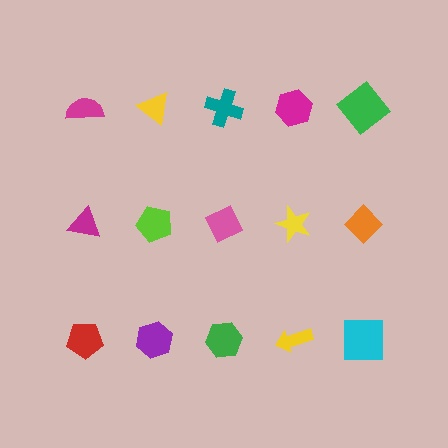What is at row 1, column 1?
A magenta semicircle.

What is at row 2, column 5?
An orange diamond.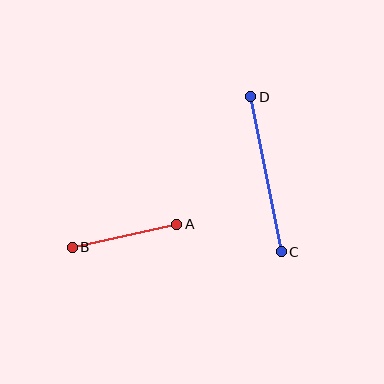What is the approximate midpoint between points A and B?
The midpoint is at approximately (124, 236) pixels.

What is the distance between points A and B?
The distance is approximately 107 pixels.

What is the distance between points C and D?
The distance is approximately 158 pixels.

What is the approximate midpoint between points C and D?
The midpoint is at approximately (266, 174) pixels.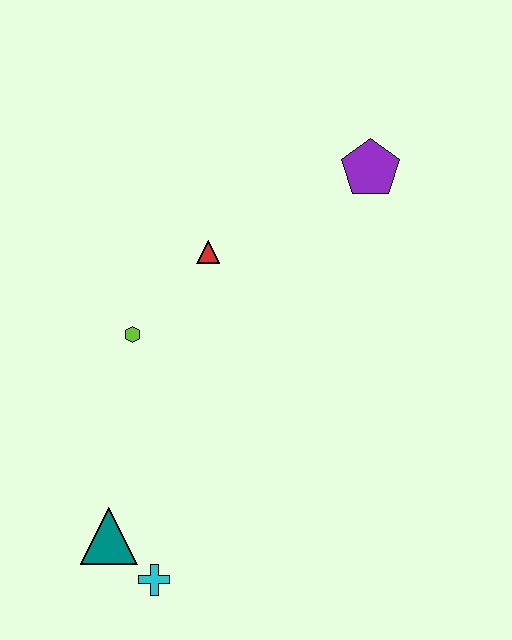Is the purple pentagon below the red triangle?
No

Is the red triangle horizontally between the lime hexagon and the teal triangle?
No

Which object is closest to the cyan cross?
The teal triangle is closest to the cyan cross.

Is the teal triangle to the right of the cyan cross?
No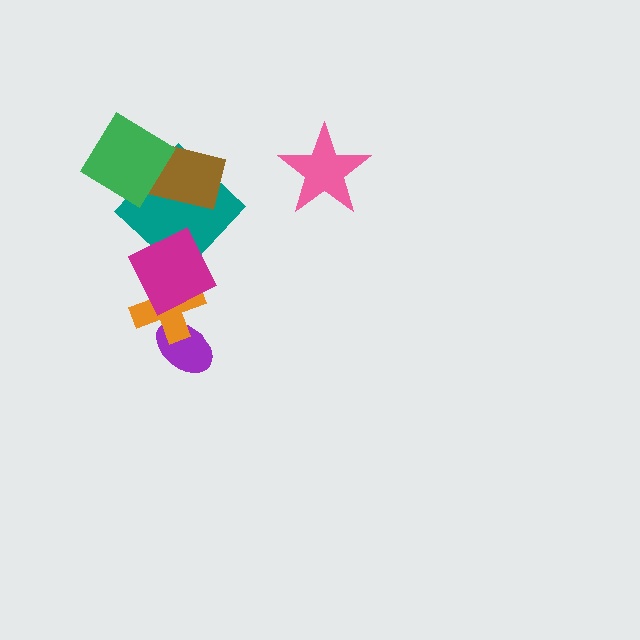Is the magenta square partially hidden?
No, no other shape covers it.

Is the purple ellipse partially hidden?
Yes, it is partially covered by another shape.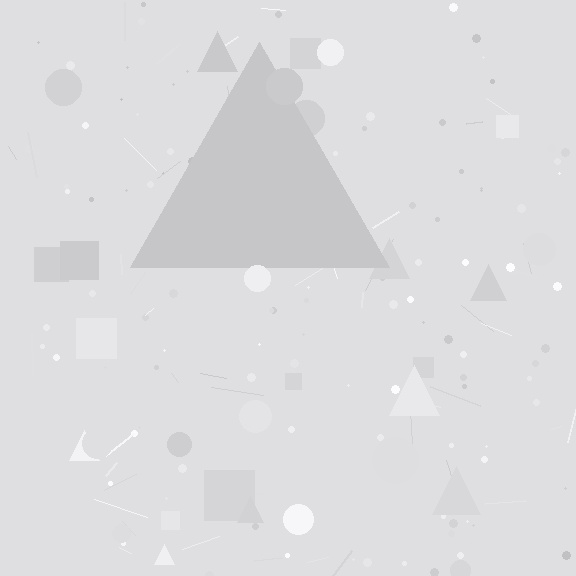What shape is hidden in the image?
A triangle is hidden in the image.